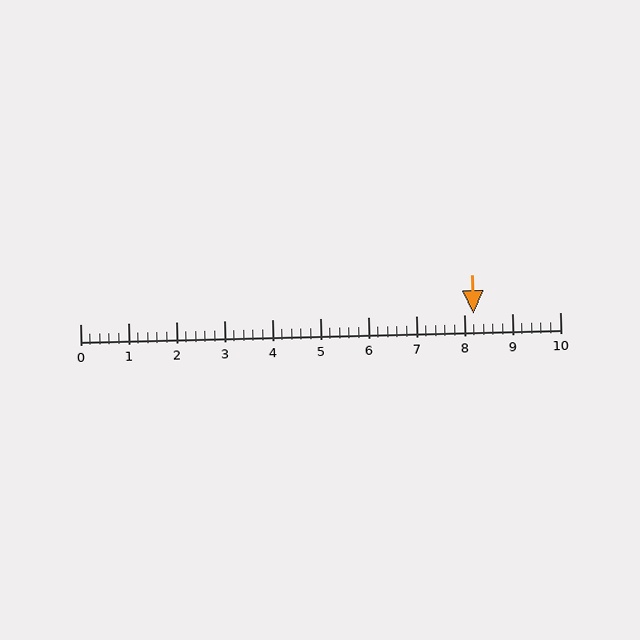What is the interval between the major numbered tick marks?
The major tick marks are spaced 1 units apart.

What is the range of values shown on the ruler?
The ruler shows values from 0 to 10.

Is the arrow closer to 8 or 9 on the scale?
The arrow is closer to 8.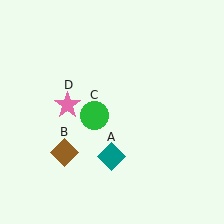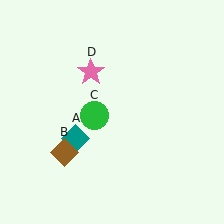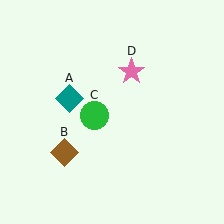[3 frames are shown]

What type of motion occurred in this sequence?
The teal diamond (object A), pink star (object D) rotated clockwise around the center of the scene.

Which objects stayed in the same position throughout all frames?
Brown diamond (object B) and green circle (object C) remained stationary.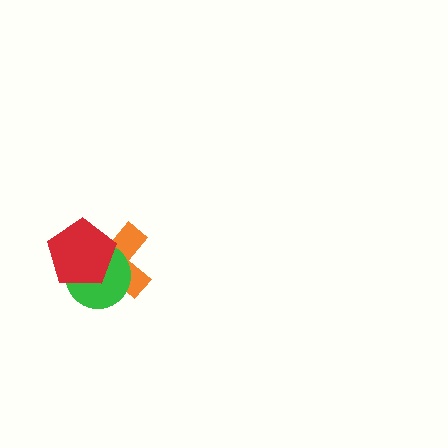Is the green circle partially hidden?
Yes, it is partially covered by another shape.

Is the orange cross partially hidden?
Yes, it is partially covered by another shape.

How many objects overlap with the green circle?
2 objects overlap with the green circle.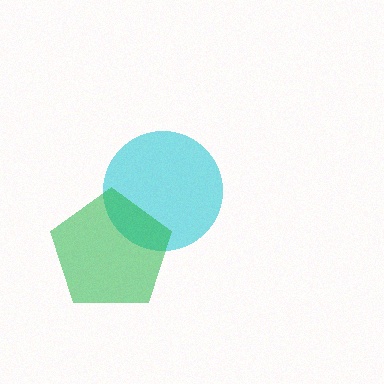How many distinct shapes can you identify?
There are 2 distinct shapes: a cyan circle, a green pentagon.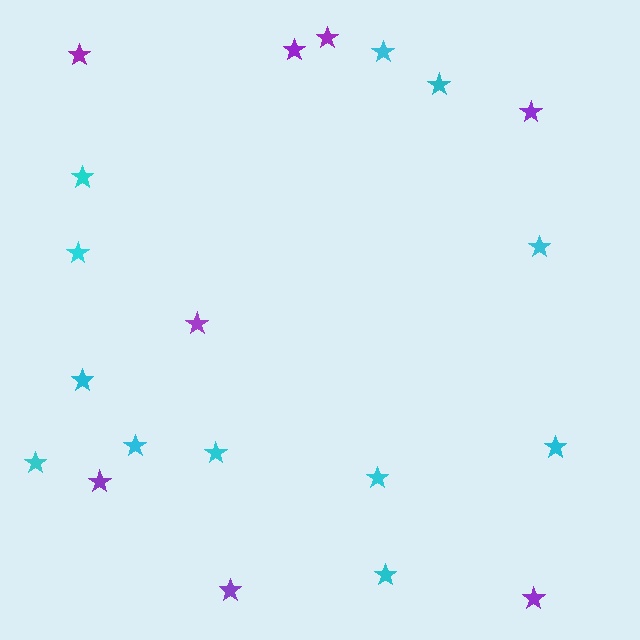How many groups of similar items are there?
There are 2 groups: one group of purple stars (8) and one group of cyan stars (12).